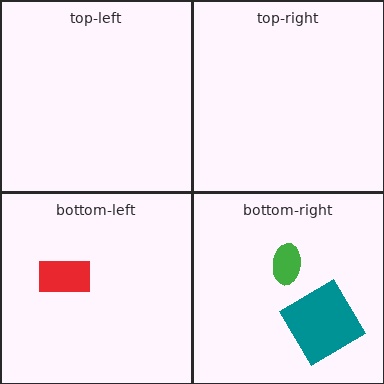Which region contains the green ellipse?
The bottom-right region.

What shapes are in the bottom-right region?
The green ellipse, the teal diamond.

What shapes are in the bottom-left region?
The red rectangle.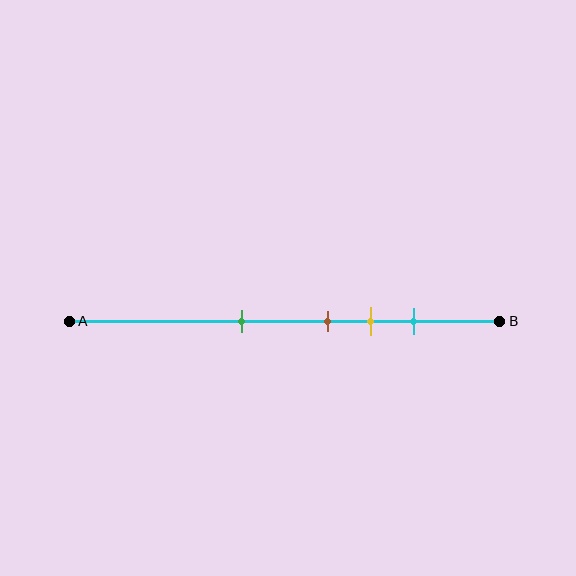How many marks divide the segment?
There are 4 marks dividing the segment.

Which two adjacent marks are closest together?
The brown and yellow marks are the closest adjacent pair.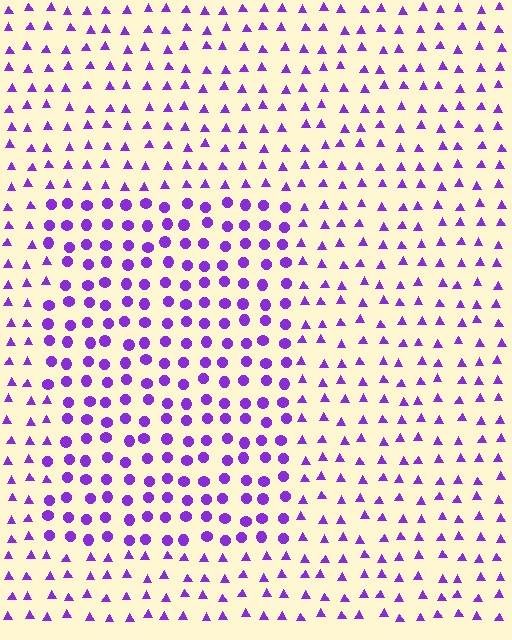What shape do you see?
I see a rectangle.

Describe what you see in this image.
The image is filled with small purple elements arranged in a uniform grid. A rectangle-shaped region contains circles, while the surrounding area contains triangles. The boundary is defined purely by the change in element shape.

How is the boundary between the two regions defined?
The boundary is defined by a change in element shape: circles inside vs. triangles outside. All elements share the same color and spacing.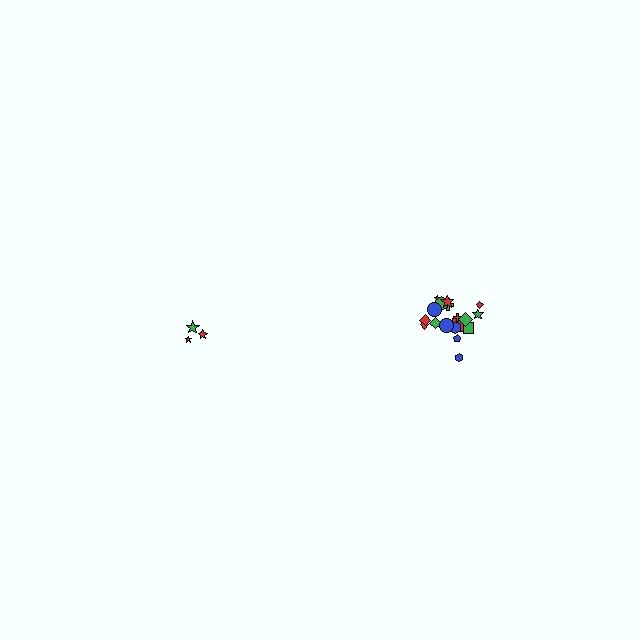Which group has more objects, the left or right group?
The right group.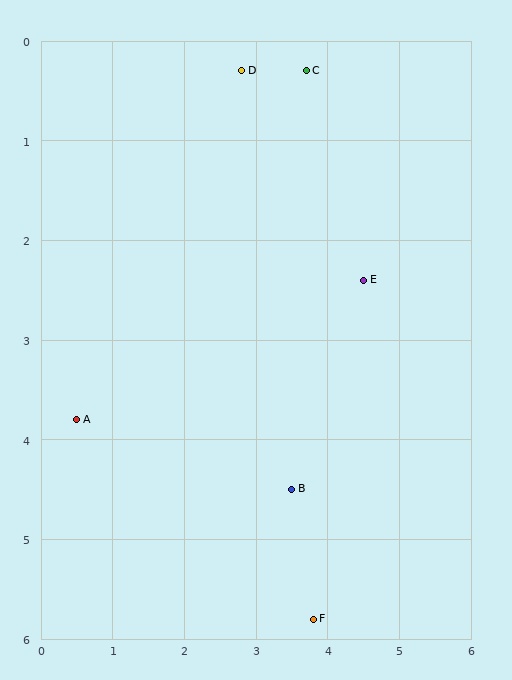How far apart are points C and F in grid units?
Points C and F are about 5.5 grid units apart.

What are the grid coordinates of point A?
Point A is at approximately (0.5, 3.8).